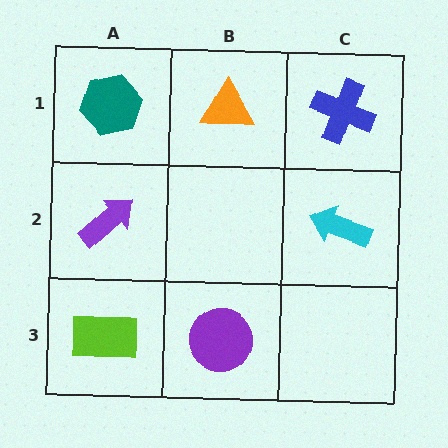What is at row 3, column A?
A lime rectangle.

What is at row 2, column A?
A purple arrow.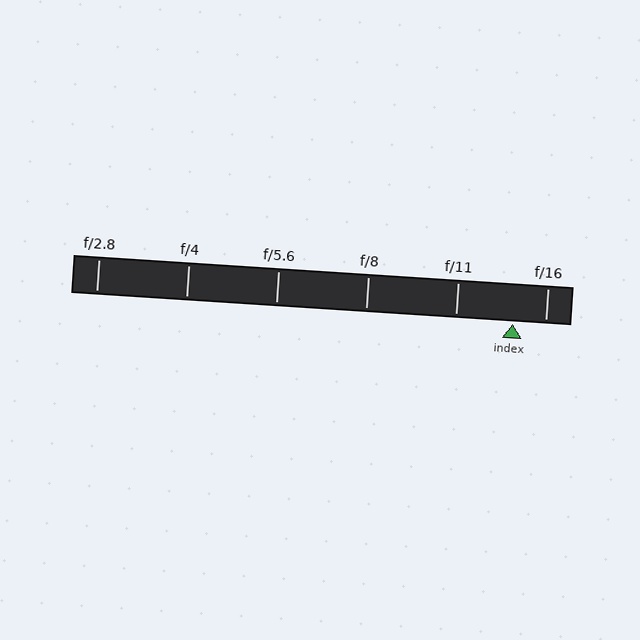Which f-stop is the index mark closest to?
The index mark is closest to f/16.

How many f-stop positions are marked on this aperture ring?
There are 6 f-stop positions marked.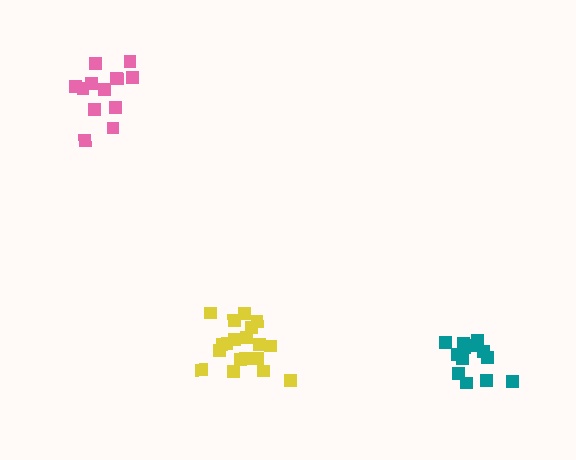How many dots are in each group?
Group 1: 13 dots, Group 2: 13 dots, Group 3: 19 dots (45 total).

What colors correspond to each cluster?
The clusters are colored: teal, pink, yellow.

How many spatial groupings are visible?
There are 3 spatial groupings.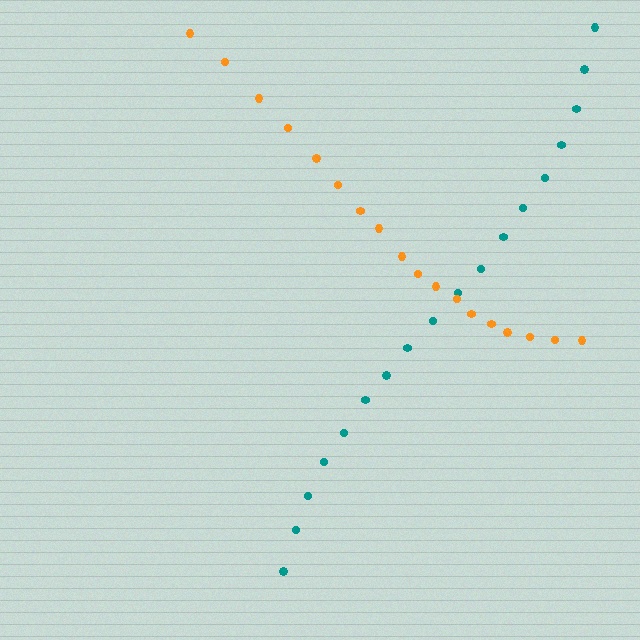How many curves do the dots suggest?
There are 2 distinct paths.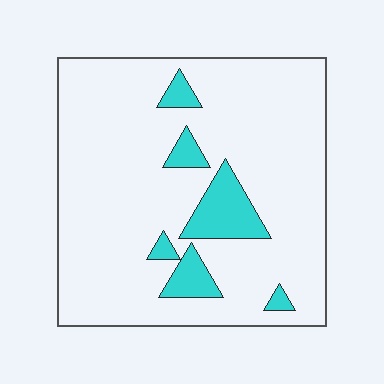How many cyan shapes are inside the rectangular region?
6.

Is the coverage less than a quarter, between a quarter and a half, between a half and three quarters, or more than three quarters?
Less than a quarter.